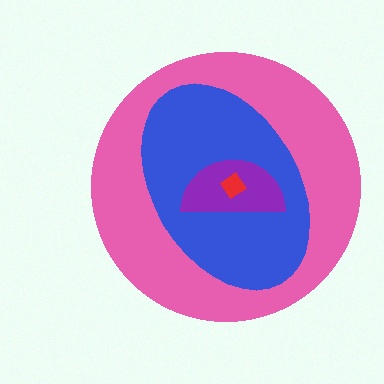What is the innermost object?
The red diamond.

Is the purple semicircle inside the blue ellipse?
Yes.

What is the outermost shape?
The pink circle.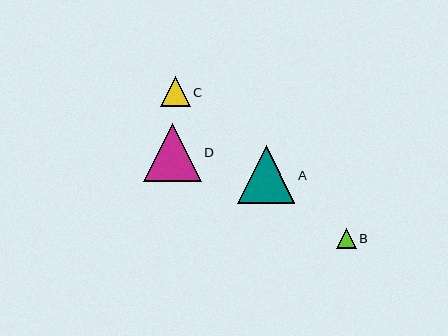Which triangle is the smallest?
Triangle B is the smallest with a size of approximately 20 pixels.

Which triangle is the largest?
Triangle A is the largest with a size of approximately 58 pixels.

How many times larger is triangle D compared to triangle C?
Triangle D is approximately 1.9 times the size of triangle C.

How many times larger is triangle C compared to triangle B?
Triangle C is approximately 1.5 times the size of triangle B.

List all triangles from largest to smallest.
From largest to smallest: A, D, C, B.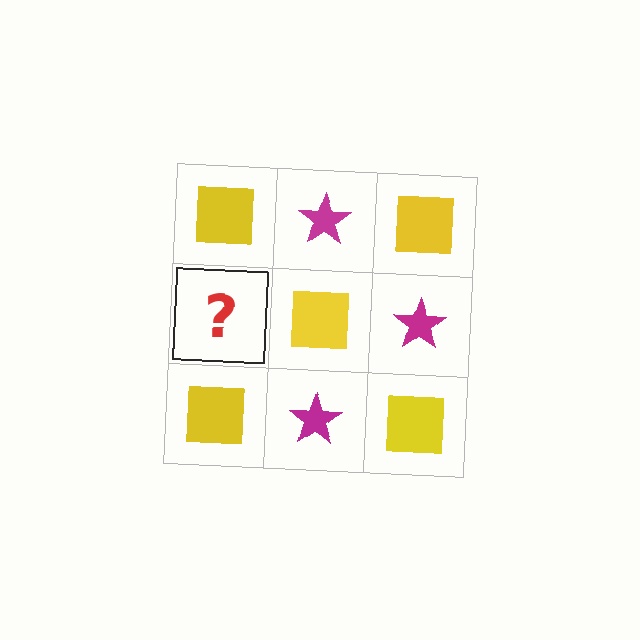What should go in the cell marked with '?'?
The missing cell should contain a magenta star.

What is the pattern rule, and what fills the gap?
The rule is that it alternates yellow square and magenta star in a checkerboard pattern. The gap should be filled with a magenta star.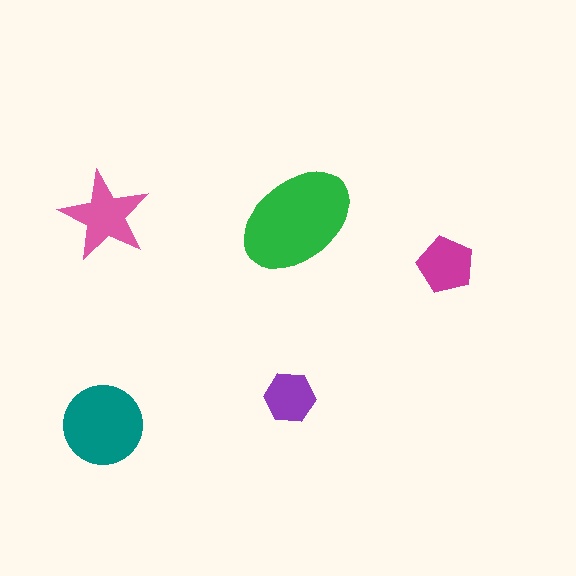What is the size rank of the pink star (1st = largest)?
3rd.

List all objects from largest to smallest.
The green ellipse, the teal circle, the pink star, the magenta pentagon, the purple hexagon.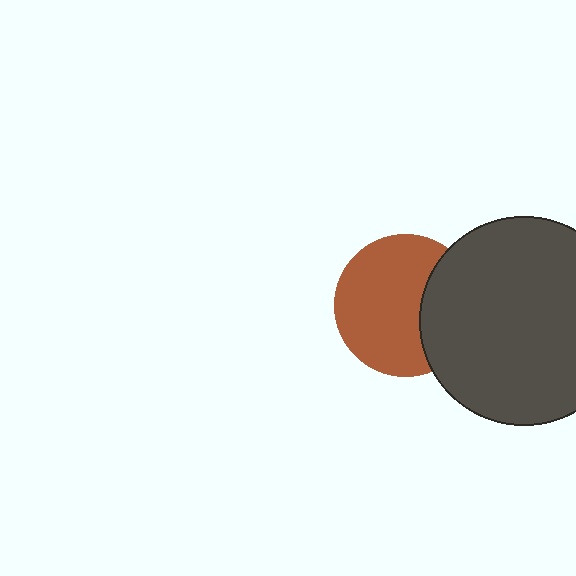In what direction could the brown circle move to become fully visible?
The brown circle could move left. That would shift it out from behind the dark gray circle entirely.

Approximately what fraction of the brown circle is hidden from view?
Roughly 31% of the brown circle is hidden behind the dark gray circle.